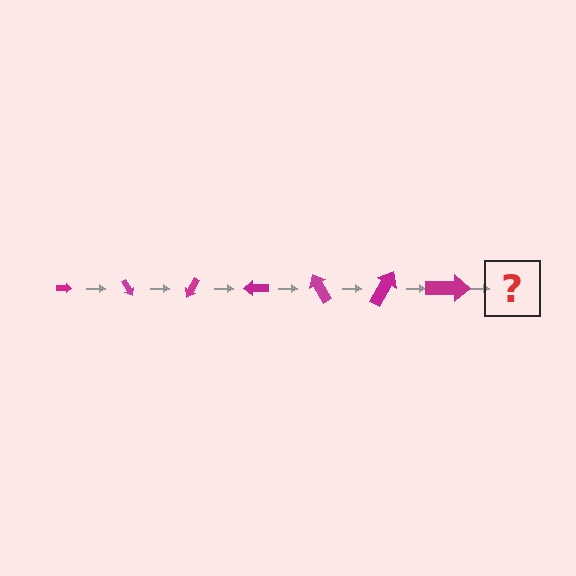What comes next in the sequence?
The next element should be an arrow, larger than the previous one and rotated 420 degrees from the start.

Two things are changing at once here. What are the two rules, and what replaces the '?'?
The two rules are that the arrow grows larger each step and it rotates 60 degrees each step. The '?' should be an arrow, larger than the previous one and rotated 420 degrees from the start.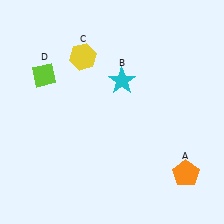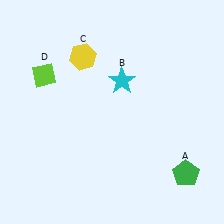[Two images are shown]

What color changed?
The pentagon (A) changed from orange in Image 1 to green in Image 2.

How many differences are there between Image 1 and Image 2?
There is 1 difference between the two images.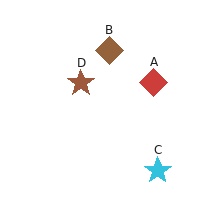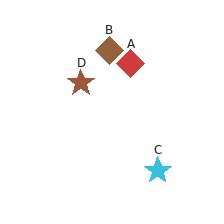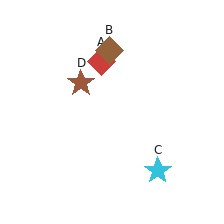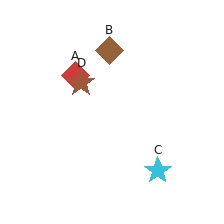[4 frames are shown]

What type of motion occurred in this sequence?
The red diamond (object A) rotated counterclockwise around the center of the scene.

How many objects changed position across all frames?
1 object changed position: red diamond (object A).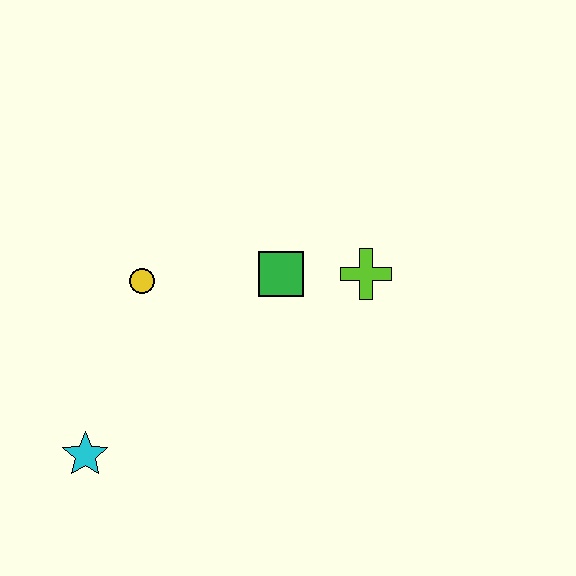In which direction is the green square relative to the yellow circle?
The green square is to the right of the yellow circle.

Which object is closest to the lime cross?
The green square is closest to the lime cross.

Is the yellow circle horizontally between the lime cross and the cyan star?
Yes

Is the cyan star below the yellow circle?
Yes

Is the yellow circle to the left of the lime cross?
Yes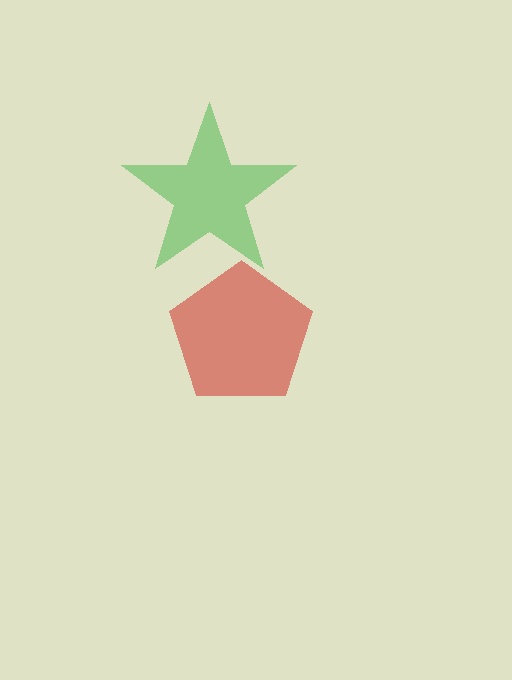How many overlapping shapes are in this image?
There are 2 overlapping shapes in the image.